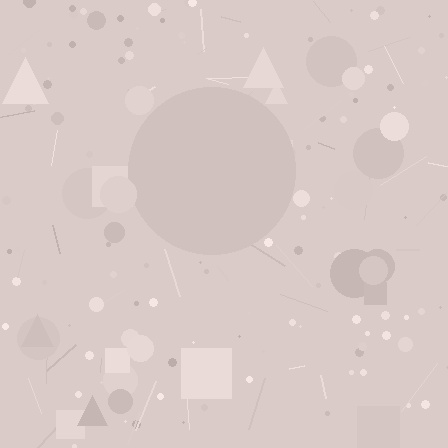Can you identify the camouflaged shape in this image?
The camouflaged shape is a circle.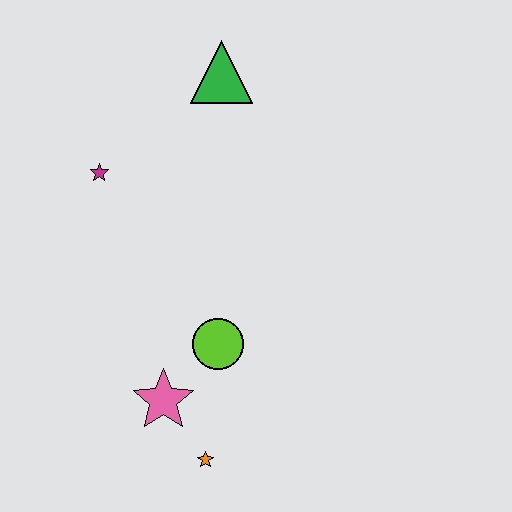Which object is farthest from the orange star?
The green triangle is farthest from the orange star.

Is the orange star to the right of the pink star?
Yes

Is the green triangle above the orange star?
Yes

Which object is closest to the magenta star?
The green triangle is closest to the magenta star.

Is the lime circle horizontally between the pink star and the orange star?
No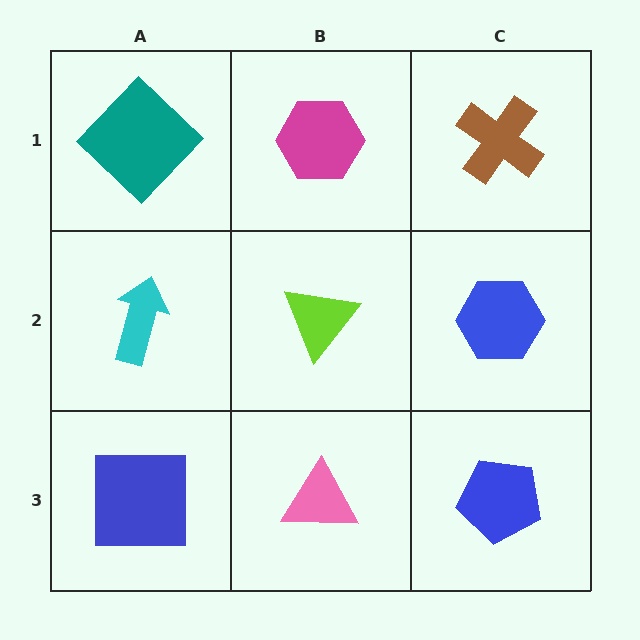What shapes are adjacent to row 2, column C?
A brown cross (row 1, column C), a blue pentagon (row 3, column C), a lime triangle (row 2, column B).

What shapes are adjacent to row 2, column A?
A teal diamond (row 1, column A), a blue square (row 3, column A), a lime triangle (row 2, column B).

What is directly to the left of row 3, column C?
A pink triangle.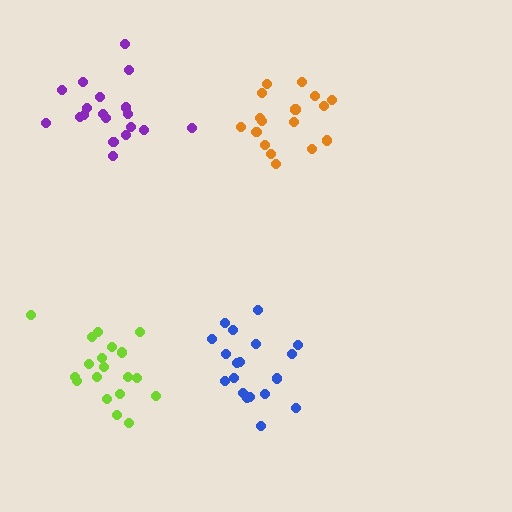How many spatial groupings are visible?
There are 4 spatial groupings.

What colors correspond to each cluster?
The clusters are colored: orange, blue, purple, lime.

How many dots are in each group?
Group 1: 17 dots, Group 2: 19 dots, Group 3: 19 dots, Group 4: 19 dots (74 total).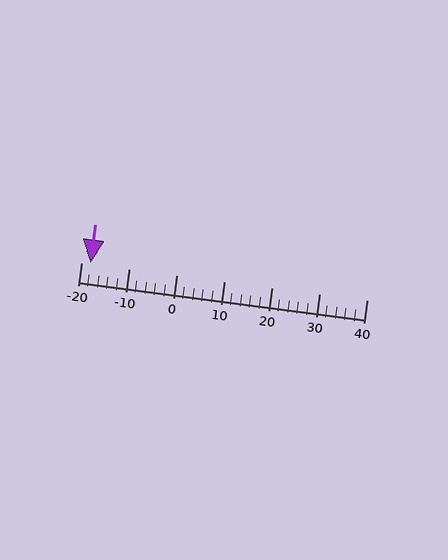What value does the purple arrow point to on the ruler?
The purple arrow points to approximately -18.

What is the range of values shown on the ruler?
The ruler shows values from -20 to 40.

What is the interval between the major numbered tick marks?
The major tick marks are spaced 10 units apart.